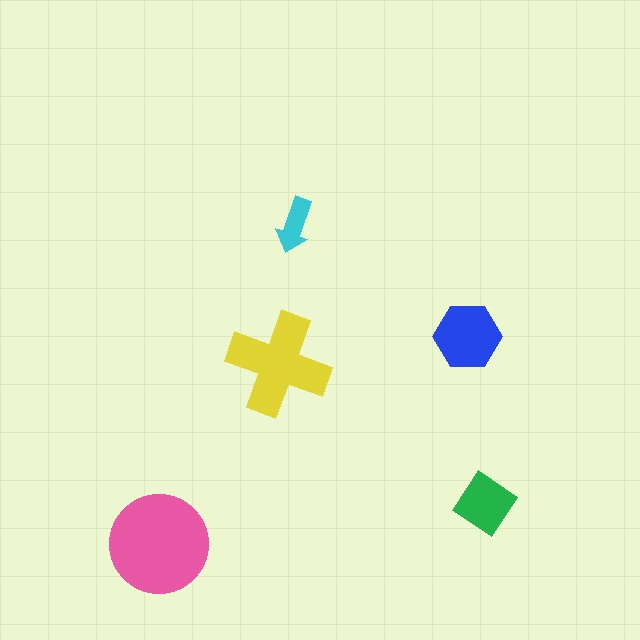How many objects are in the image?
There are 5 objects in the image.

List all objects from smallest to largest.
The cyan arrow, the green diamond, the blue hexagon, the yellow cross, the pink circle.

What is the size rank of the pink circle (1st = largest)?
1st.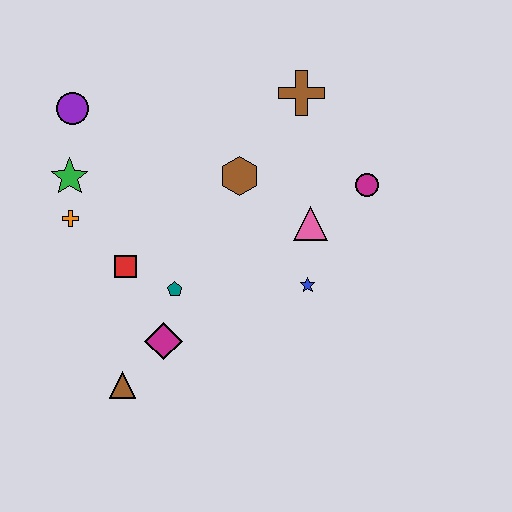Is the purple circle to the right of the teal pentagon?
No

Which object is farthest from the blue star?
The purple circle is farthest from the blue star.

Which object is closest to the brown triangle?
The magenta diamond is closest to the brown triangle.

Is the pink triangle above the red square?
Yes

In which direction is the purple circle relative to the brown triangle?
The purple circle is above the brown triangle.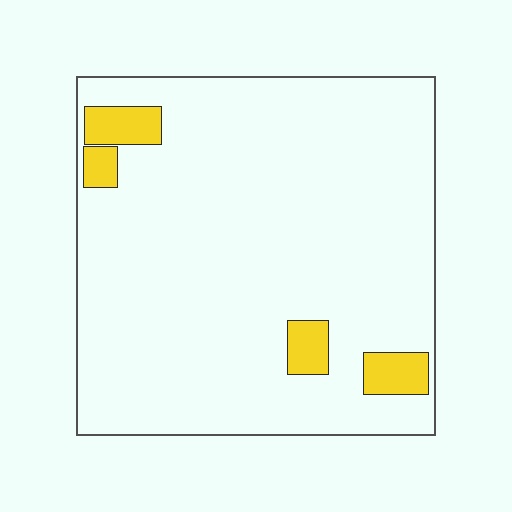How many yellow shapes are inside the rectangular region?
4.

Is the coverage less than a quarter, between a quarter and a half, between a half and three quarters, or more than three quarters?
Less than a quarter.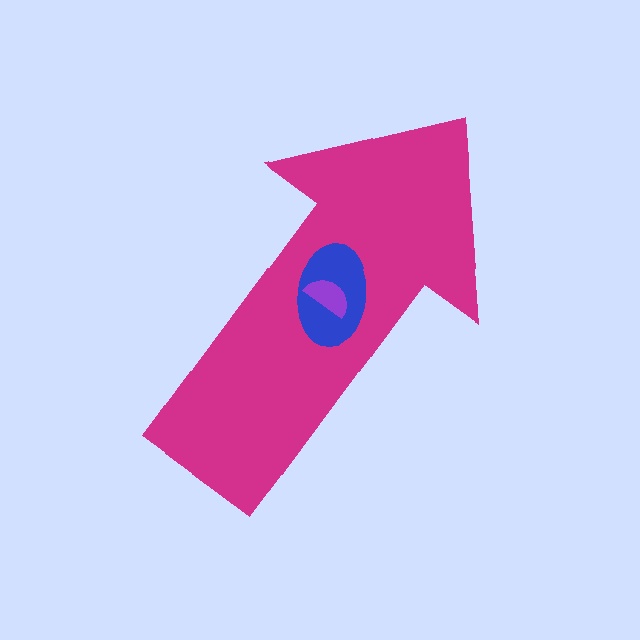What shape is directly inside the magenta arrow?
The blue ellipse.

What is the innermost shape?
The purple semicircle.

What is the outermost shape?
The magenta arrow.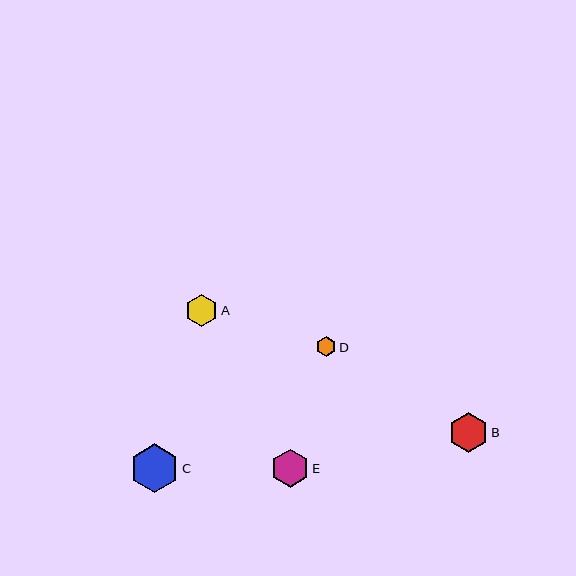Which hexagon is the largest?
Hexagon C is the largest with a size of approximately 49 pixels.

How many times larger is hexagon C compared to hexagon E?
Hexagon C is approximately 1.3 times the size of hexagon E.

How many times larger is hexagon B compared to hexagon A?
Hexagon B is approximately 1.2 times the size of hexagon A.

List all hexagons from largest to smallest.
From largest to smallest: C, B, E, A, D.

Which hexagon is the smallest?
Hexagon D is the smallest with a size of approximately 20 pixels.